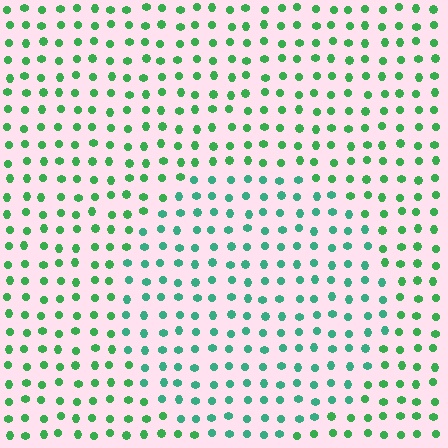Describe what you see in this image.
The image is filled with small green elements in a uniform arrangement. A circle-shaped region is visible where the elements are tinted to a slightly different hue, forming a subtle color boundary.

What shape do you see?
I see a circle.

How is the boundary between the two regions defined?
The boundary is defined purely by a slight shift in hue (about 28 degrees). Spacing, size, and orientation are identical on both sides.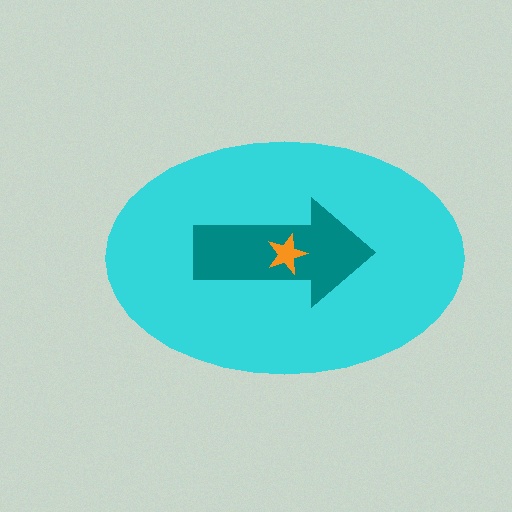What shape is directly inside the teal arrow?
The orange star.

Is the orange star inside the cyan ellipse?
Yes.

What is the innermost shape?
The orange star.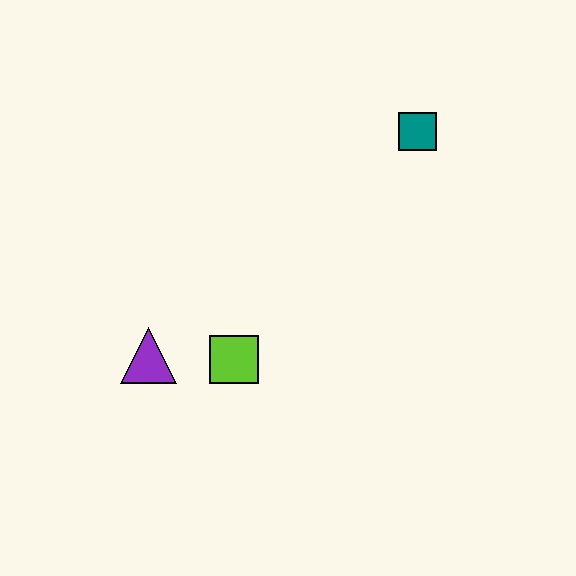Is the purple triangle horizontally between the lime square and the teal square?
No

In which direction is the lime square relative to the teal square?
The lime square is below the teal square.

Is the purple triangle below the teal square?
Yes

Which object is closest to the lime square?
The purple triangle is closest to the lime square.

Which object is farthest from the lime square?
The teal square is farthest from the lime square.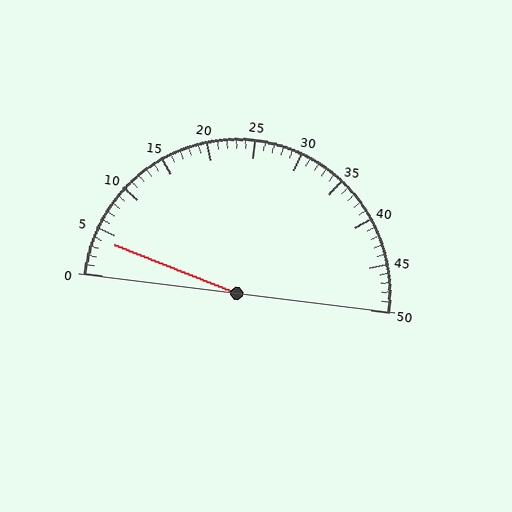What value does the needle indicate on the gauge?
The needle indicates approximately 4.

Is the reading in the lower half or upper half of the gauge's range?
The reading is in the lower half of the range (0 to 50).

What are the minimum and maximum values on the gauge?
The gauge ranges from 0 to 50.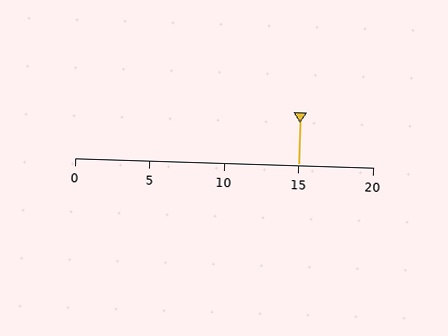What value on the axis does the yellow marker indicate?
The marker indicates approximately 15.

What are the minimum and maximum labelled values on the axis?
The axis runs from 0 to 20.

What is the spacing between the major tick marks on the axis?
The major ticks are spaced 5 apart.